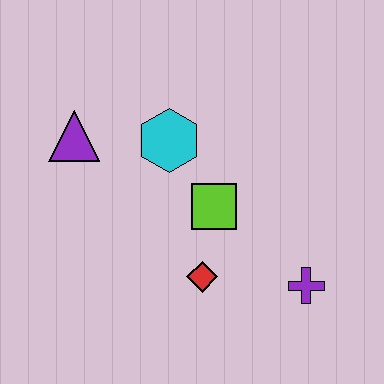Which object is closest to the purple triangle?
The cyan hexagon is closest to the purple triangle.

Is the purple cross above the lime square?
No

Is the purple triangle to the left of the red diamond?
Yes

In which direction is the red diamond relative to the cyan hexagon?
The red diamond is below the cyan hexagon.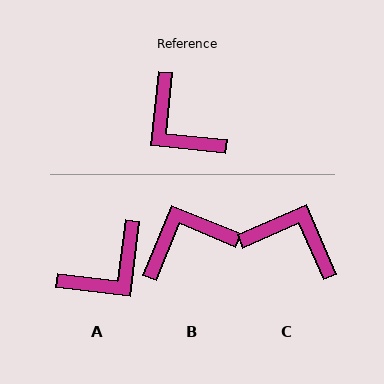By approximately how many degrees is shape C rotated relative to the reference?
Approximately 150 degrees clockwise.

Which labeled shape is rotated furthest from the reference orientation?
C, about 150 degrees away.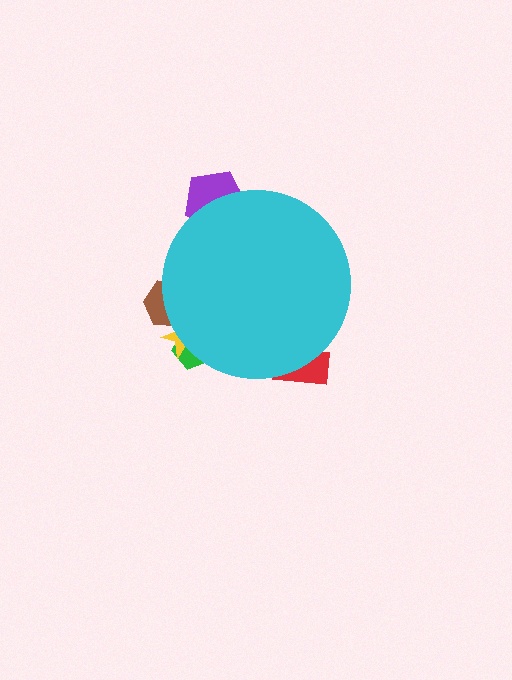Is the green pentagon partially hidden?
Yes, the green pentagon is partially hidden behind the cyan circle.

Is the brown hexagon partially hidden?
Yes, the brown hexagon is partially hidden behind the cyan circle.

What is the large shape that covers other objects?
A cyan circle.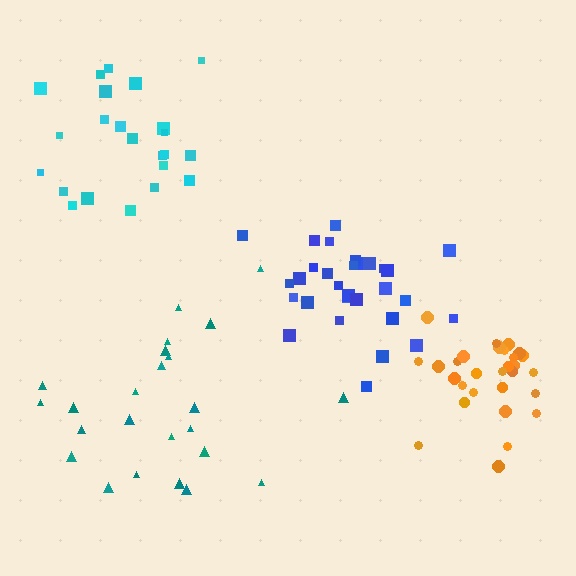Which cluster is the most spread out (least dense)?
Teal.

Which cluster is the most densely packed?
Orange.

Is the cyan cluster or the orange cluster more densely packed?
Orange.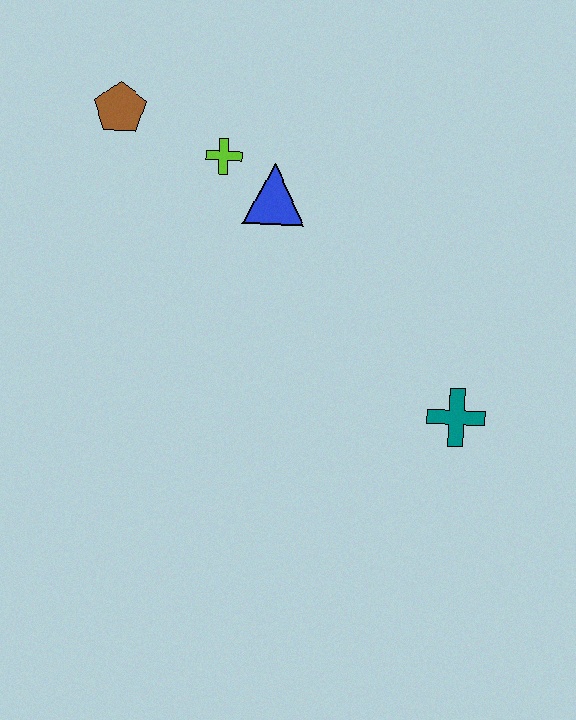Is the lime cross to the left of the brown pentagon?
No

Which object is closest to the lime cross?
The blue triangle is closest to the lime cross.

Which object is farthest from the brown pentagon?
The teal cross is farthest from the brown pentagon.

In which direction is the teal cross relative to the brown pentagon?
The teal cross is to the right of the brown pentagon.